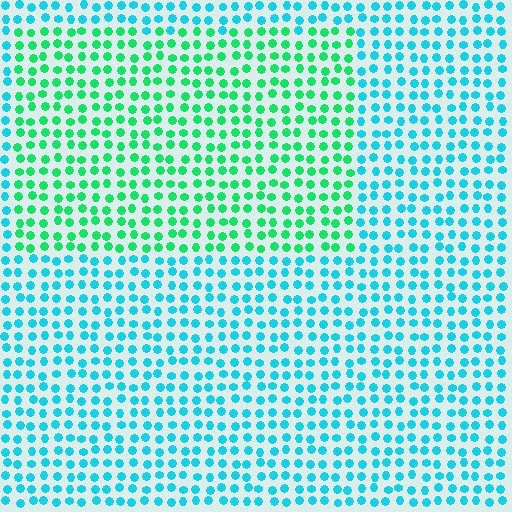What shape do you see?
I see a rectangle.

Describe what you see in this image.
The image is filled with small cyan elements in a uniform arrangement. A rectangle-shaped region is visible where the elements are tinted to a slightly different hue, forming a subtle color boundary.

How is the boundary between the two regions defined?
The boundary is defined purely by a slight shift in hue (about 42 degrees). Spacing, size, and orientation are identical on both sides.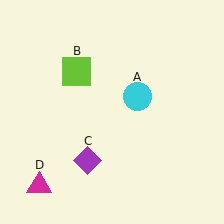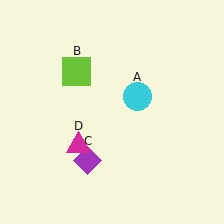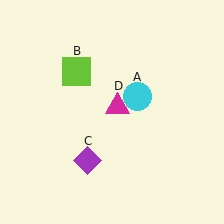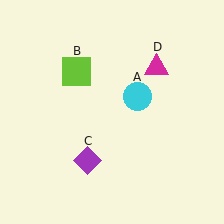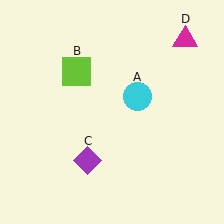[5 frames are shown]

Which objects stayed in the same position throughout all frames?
Cyan circle (object A) and lime square (object B) and purple diamond (object C) remained stationary.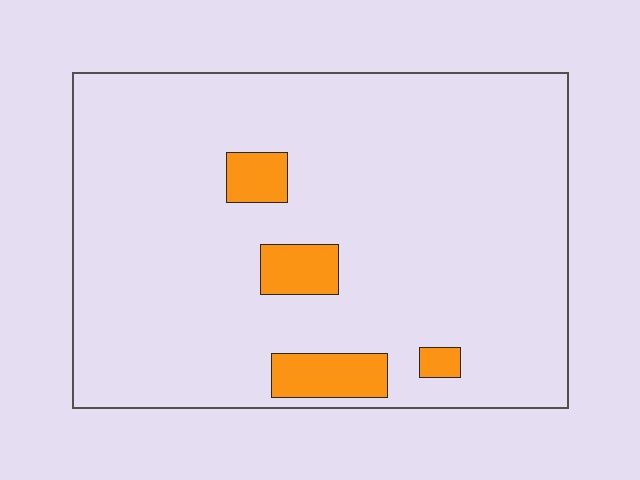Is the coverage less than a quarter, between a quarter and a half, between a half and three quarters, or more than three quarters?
Less than a quarter.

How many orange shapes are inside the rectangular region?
4.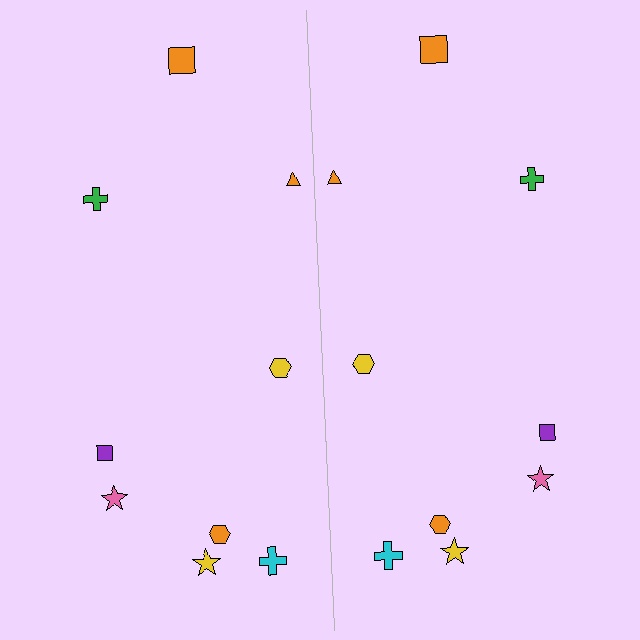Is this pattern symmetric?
Yes, this pattern has bilateral (reflection) symmetry.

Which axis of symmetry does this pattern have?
The pattern has a vertical axis of symmetry running through the center of the image.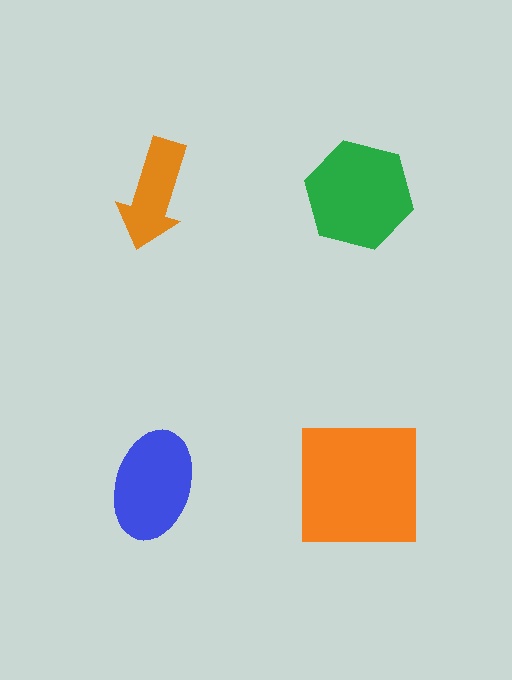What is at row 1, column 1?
An orange arrow.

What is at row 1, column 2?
A green hexagon.